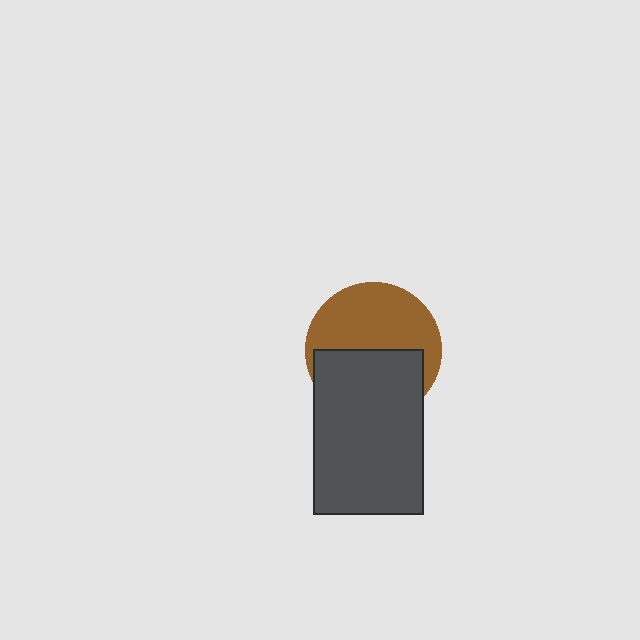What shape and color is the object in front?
The object in front is a dark gray rectangle.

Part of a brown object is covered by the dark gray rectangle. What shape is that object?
It is a circle.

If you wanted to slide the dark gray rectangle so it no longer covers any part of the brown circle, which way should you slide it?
Slide it down — that is the most direct way to separate the two shapes.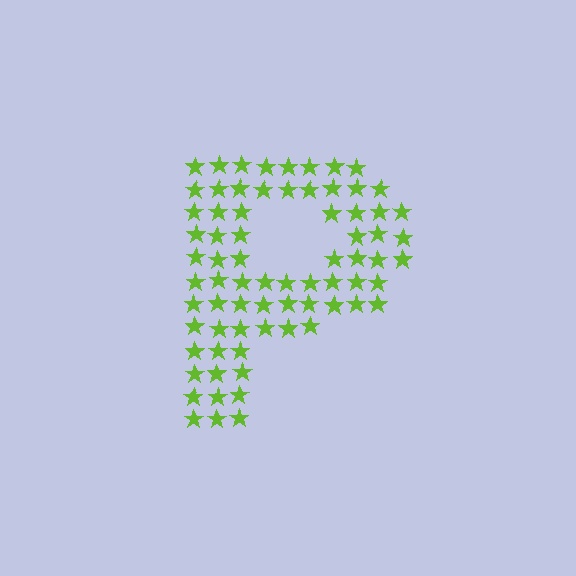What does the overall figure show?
The overall figure shows the letter P.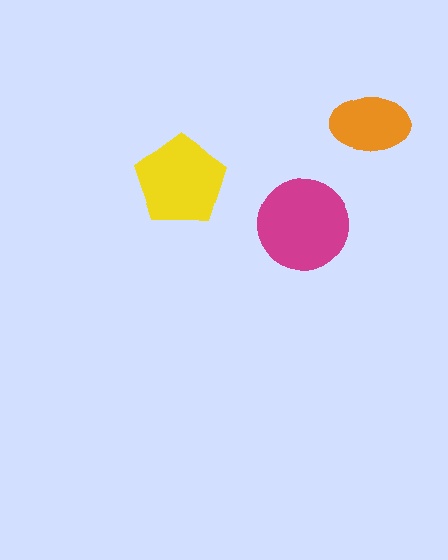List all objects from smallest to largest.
The orange ellipse, the yellow pentagon, the magenta circle.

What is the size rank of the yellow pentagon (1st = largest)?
2nd.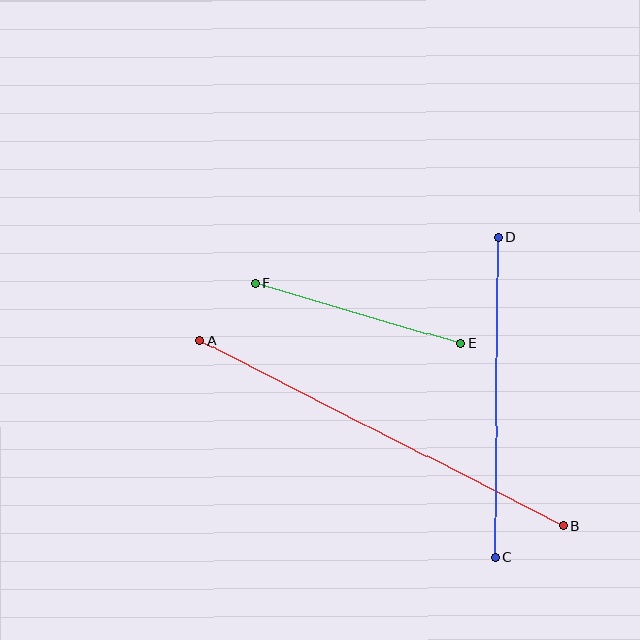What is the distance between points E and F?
The distance is approximately 214 pixels.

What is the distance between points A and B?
The distance is approximately 408 pixels.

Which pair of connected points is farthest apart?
Points A and B are farthest apart.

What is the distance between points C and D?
The distance is approximately 320 pixels.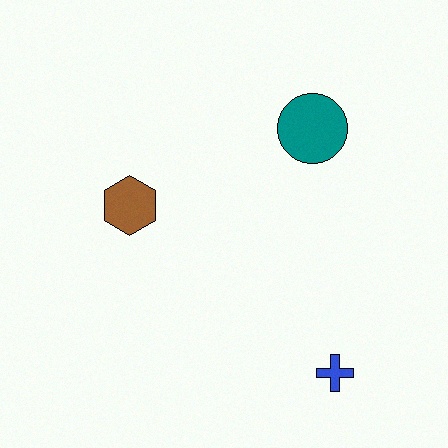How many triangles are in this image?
There are no triangles.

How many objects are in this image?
There are 3 objects.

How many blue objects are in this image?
There is 1 blue object.